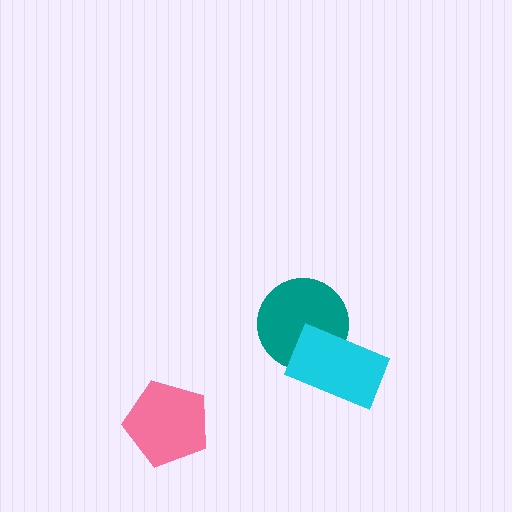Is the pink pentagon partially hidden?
No, no other shape covers it.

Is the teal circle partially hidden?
Yes, it is partially covered by another shape.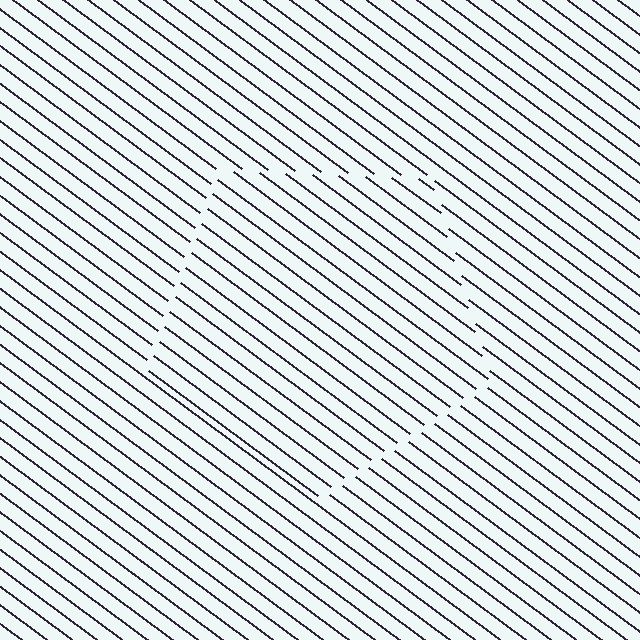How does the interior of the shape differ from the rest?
The interior of the shape contains the same grating, shifted by half a period — the contour is defined by the phase discontinuity where line-ends from the inner and outer gratings abut.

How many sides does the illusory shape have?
5 sides — the line-ends trace a pentagon.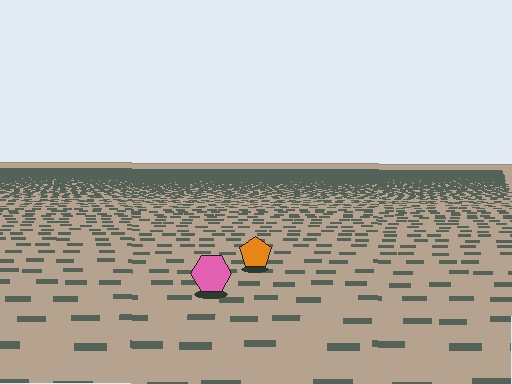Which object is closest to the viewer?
The pink hexagon is closest. The texture marks near it are larger and more spread out.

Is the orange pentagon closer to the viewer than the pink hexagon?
No. The pink hexagon is closer — you can tell from the texture gradient: the ground texture is coarser near it.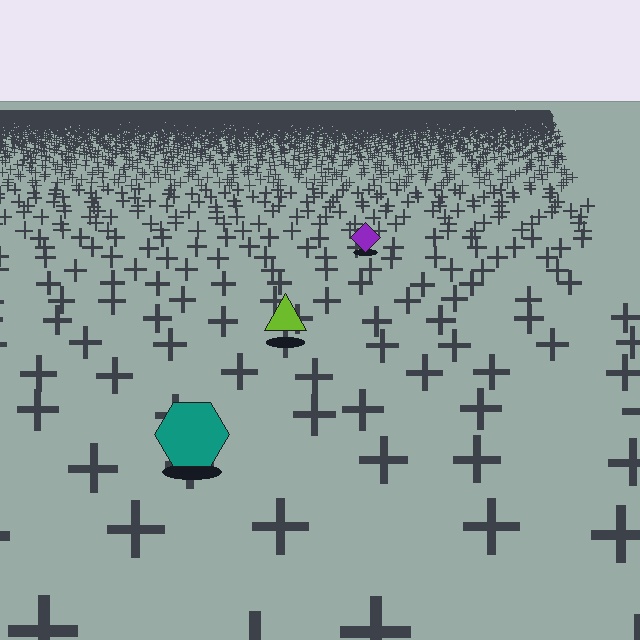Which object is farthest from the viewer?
The purple diamond is farthest from the viewer. It appears smaller and the ground texture around it is denser.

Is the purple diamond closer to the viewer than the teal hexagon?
No. The teal hexagon is closer — you can tell from the texture gradient: the ground texture is coarser near it.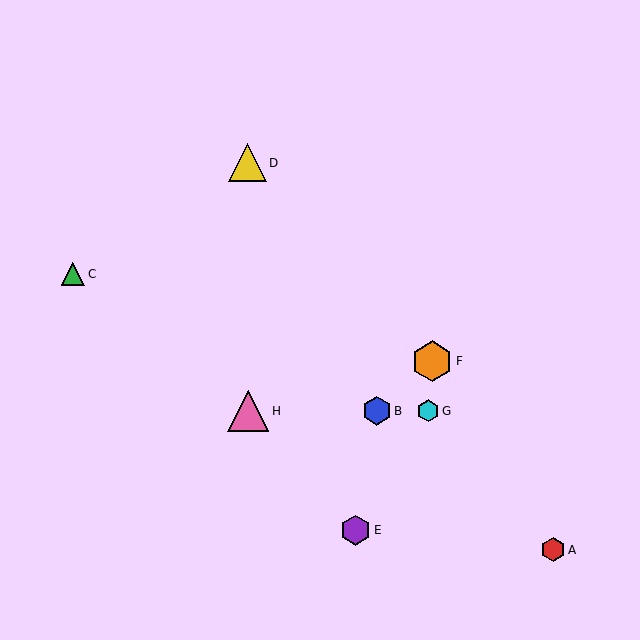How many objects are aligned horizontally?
3 objects (B, G, H) are aligned horizontally.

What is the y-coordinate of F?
Object F is at y≈361.